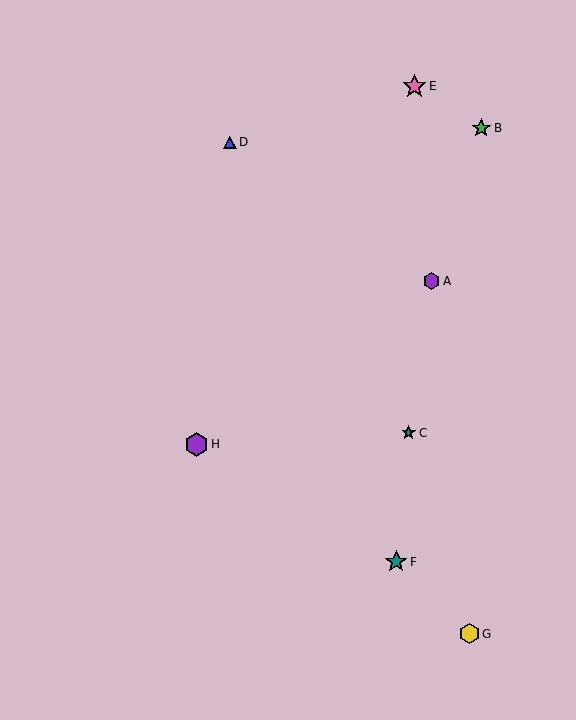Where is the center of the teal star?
The center of the teal star is at (396, 562).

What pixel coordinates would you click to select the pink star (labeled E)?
Click at (414, 86) to select the pink star E.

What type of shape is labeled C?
Shape C is a teal star.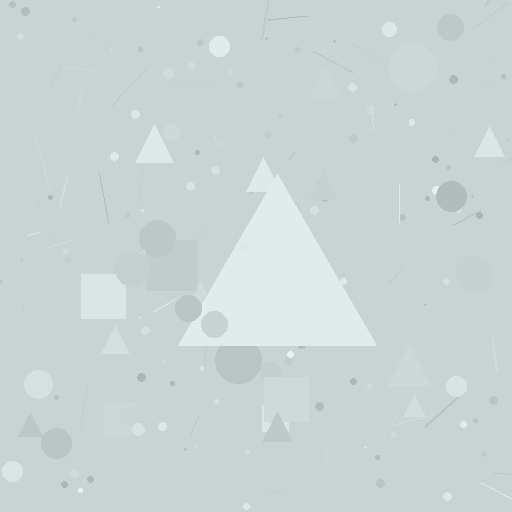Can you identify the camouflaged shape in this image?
The camouflaged shape is a triangle.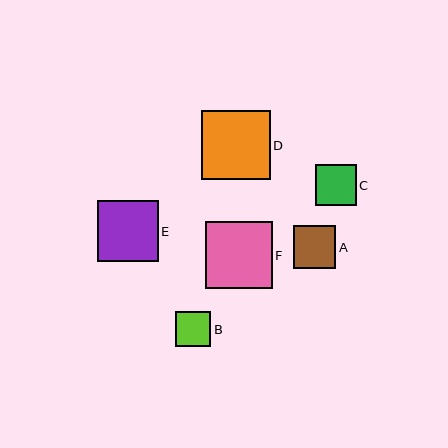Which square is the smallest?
Square B is the smallest with a size of approximately 35 pixels.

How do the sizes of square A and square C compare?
Square A and square C are approximately the same size.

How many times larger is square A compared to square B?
Square A is approximately 1.2 times the size of square B.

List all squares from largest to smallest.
From largest to smallest: D, F, E, A, C, B.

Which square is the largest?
Square D is the largest with a size of approximately 69 pixels.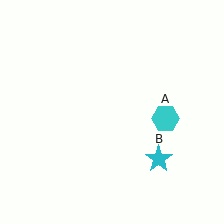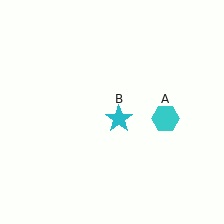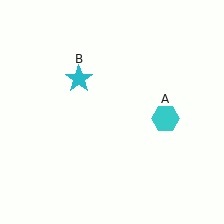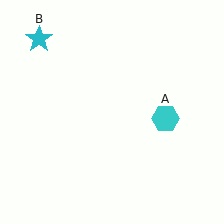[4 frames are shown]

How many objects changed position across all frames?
1 object changed position: cyan star (object B).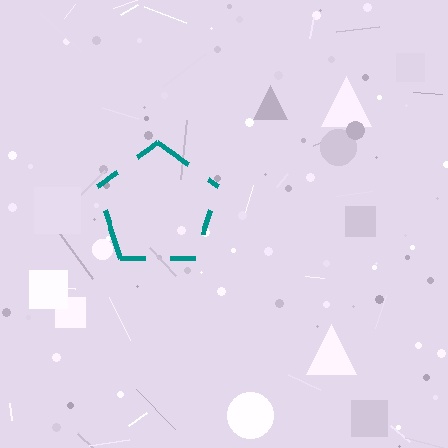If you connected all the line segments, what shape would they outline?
They would outline a pentagon.